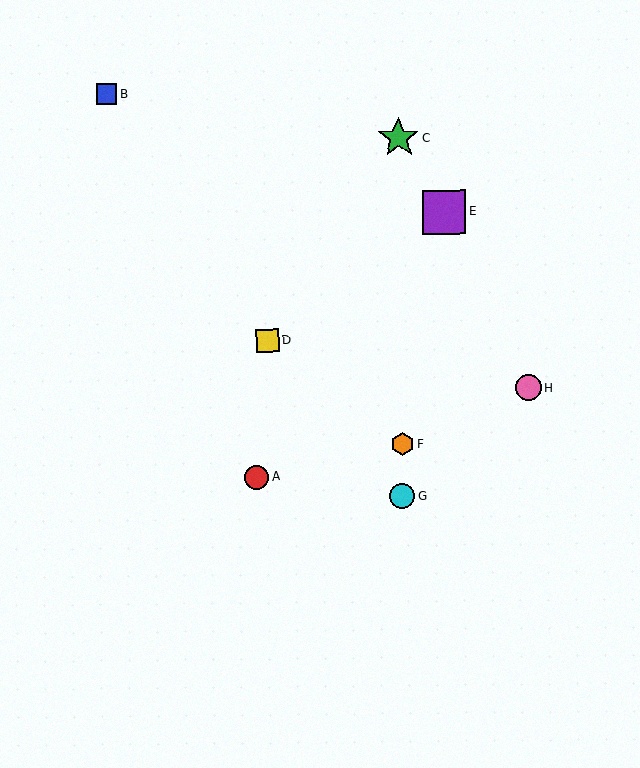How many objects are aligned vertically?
3 objects (C, F, G) are aligned vertically.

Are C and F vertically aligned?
Yes, both are at x≈399.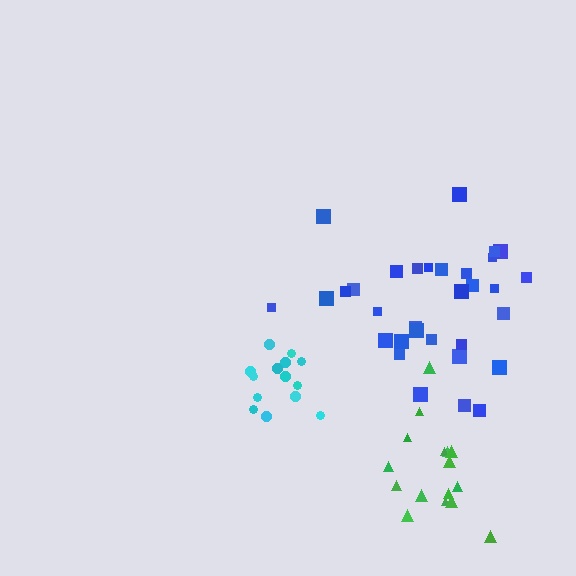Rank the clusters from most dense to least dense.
cyan, blue, green.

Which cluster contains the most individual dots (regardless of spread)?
Blue (32).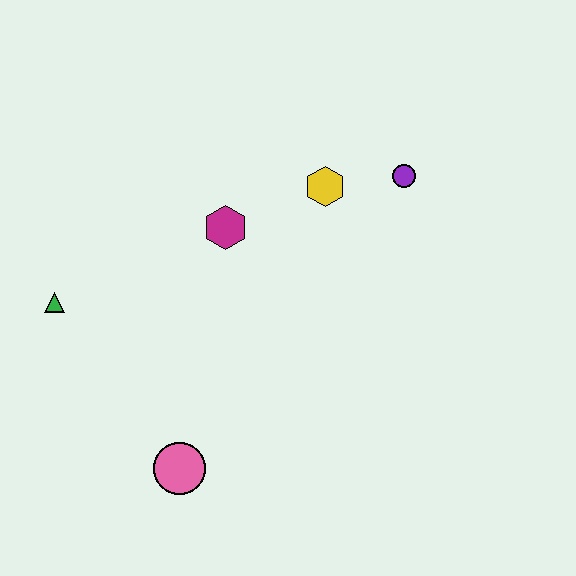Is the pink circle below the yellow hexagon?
Yes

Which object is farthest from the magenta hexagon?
The pink circle is farthest from the magenta hexagon.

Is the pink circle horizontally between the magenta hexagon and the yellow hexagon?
No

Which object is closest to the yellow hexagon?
The purple circle is closest to the yellow hexagon.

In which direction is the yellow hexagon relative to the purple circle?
The yellow hexagon is to the left of the purple circle.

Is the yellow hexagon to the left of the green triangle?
No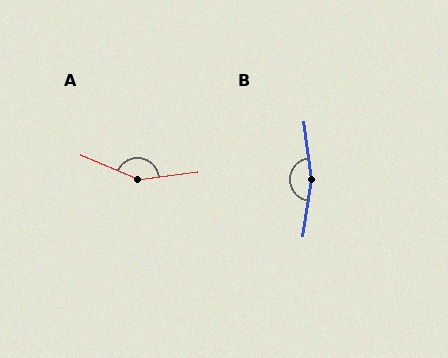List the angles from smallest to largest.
A (150°), B (164°).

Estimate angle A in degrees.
Approximately 150 degrees.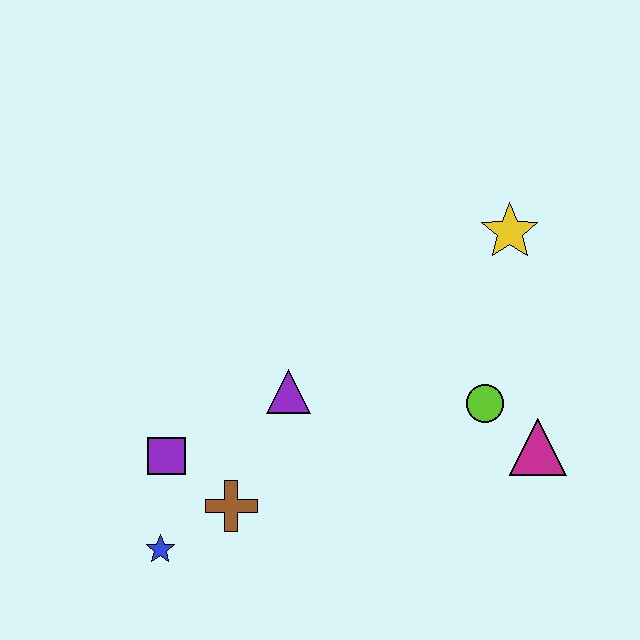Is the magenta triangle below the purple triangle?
Yes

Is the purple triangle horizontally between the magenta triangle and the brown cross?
Yes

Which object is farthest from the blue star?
The yellow star is farthest from the blue star.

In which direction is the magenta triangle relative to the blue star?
The magenta triangle is to the right of the blue star.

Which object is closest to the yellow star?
The lime circle is closest to the yellow star.